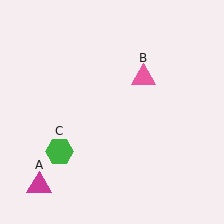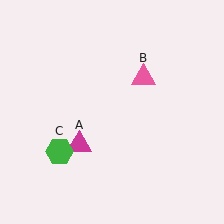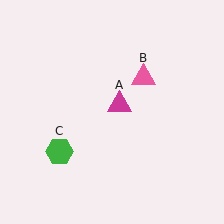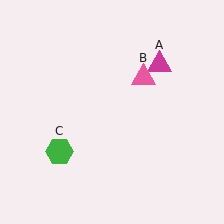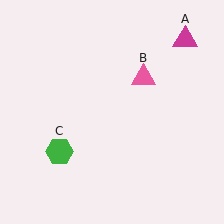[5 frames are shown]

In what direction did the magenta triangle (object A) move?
The magenta triangle (object A) moved up and to the right.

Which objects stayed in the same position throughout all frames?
Pink triangle (object B) and green hexagon (object C) remained stationary.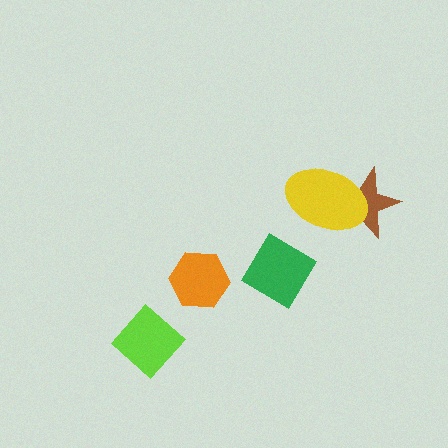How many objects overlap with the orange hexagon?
0 objects overlap with the orange hexagon.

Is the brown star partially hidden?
Yes, it is partially covered by another shape.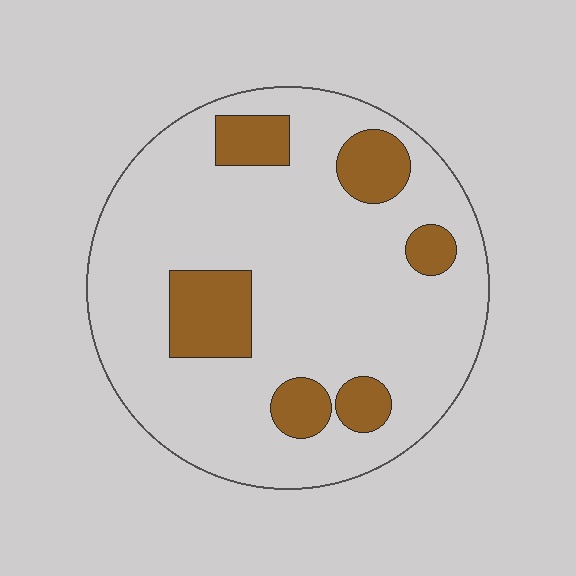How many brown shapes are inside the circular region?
6.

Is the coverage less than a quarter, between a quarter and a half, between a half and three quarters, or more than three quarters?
Less than a quarter.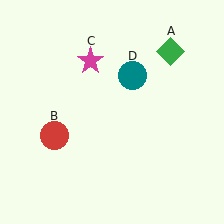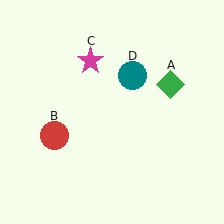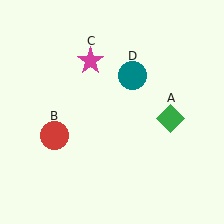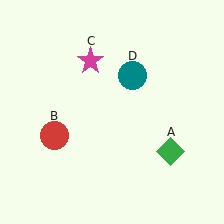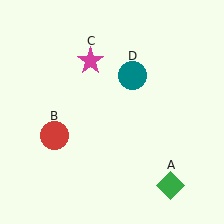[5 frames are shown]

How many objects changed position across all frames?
1 object changed position: green diamond (object A).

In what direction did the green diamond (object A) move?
The green diamond (object A) moved down.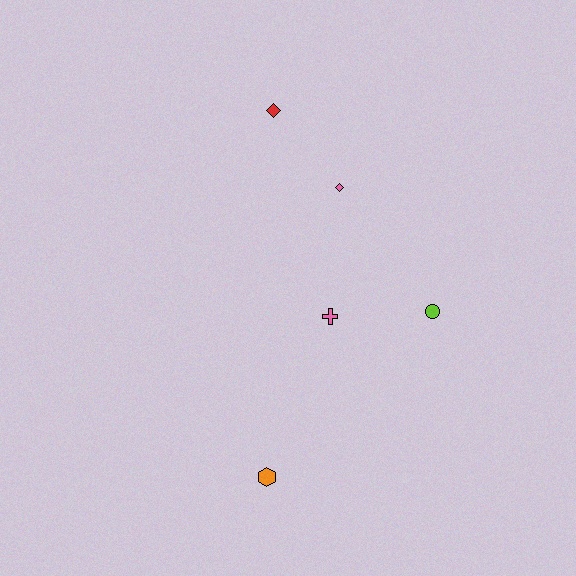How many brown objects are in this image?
There are no brown objects.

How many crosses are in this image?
There is 1 cross.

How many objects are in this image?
There are 5 objects.